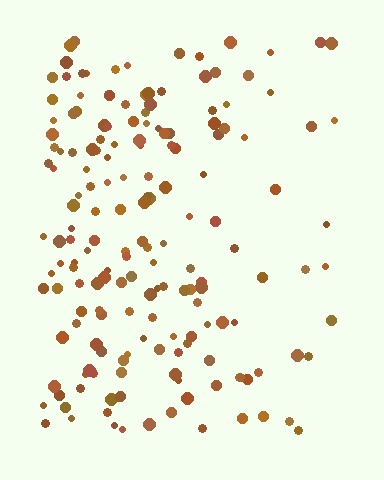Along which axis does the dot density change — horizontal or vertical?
Horizontal.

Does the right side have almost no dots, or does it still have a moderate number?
Still a moderate number, just noticeably fewer than the left.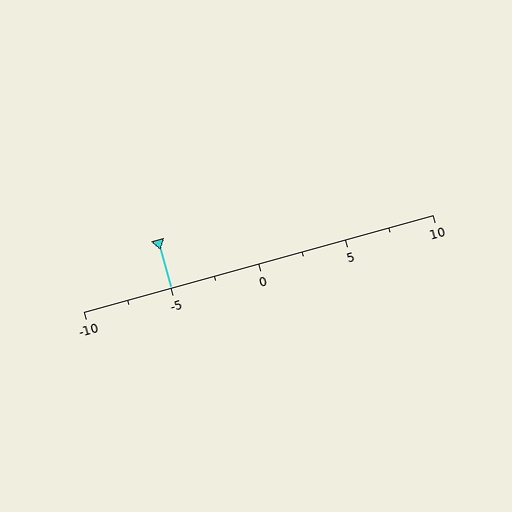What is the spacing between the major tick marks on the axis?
The major ticks are spaced 5 apart.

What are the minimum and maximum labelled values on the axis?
The axis runs from -10 to 10.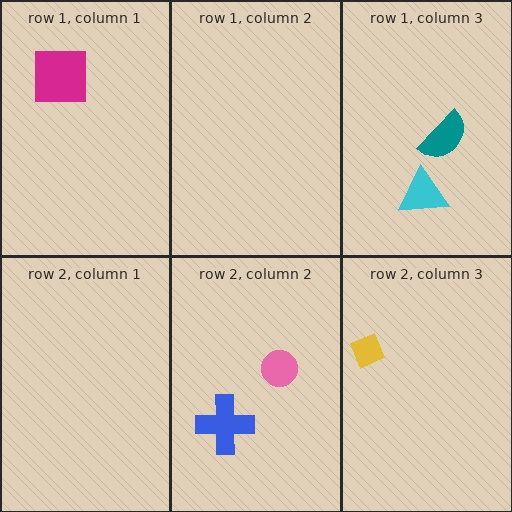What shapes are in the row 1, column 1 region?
The magenta square.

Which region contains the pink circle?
The row 2, column 2 region.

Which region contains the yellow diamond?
The row 2, column 3 region.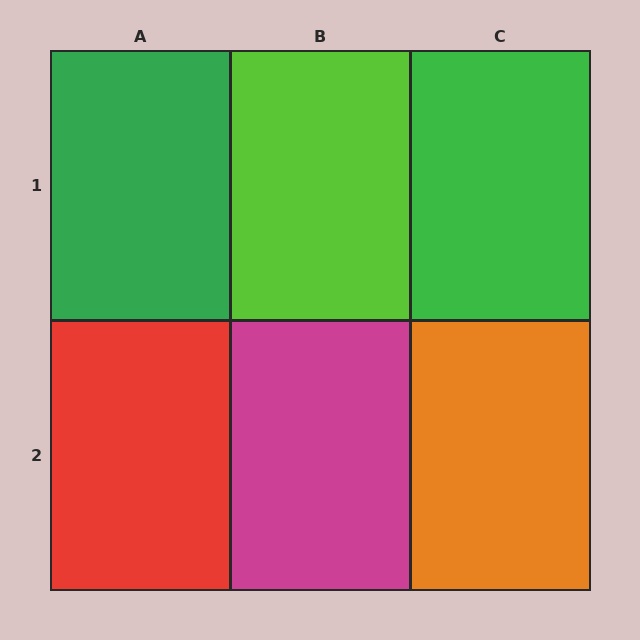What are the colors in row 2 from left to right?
Red, magenta, orange.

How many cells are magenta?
1 cell is magenta.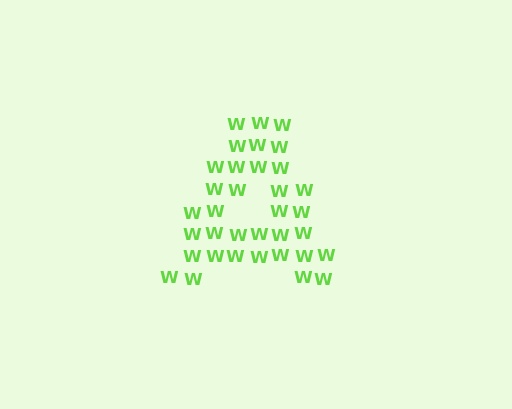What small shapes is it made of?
It is made of small letter W's.